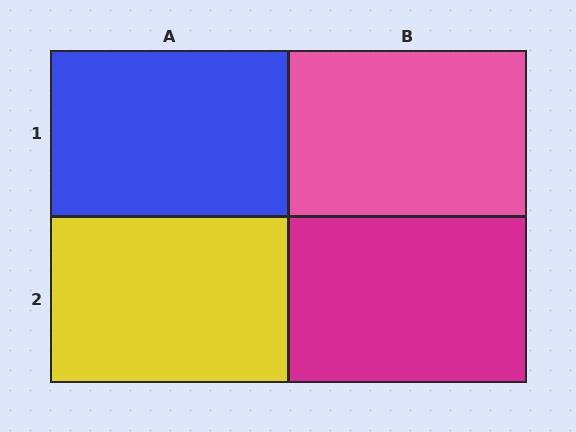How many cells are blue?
1 cell is blue.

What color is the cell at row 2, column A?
Yellow.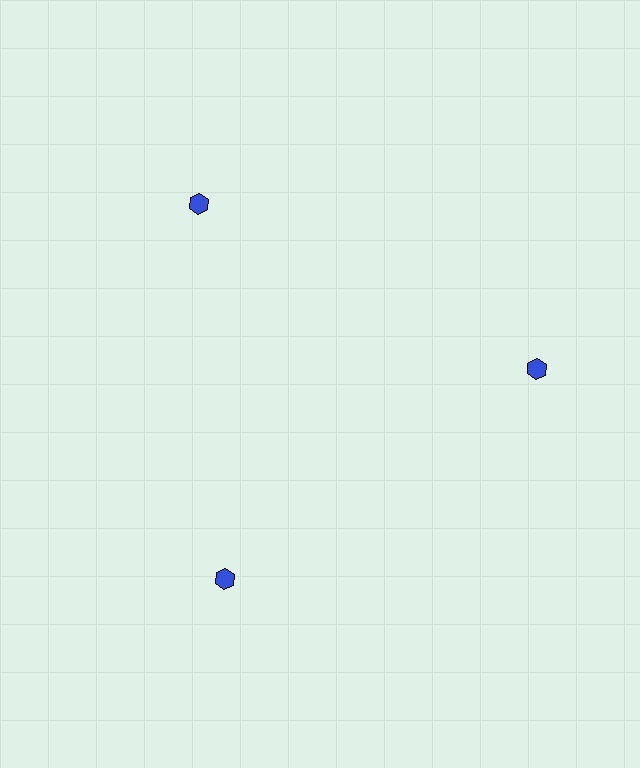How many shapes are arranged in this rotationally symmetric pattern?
There are 3 shapes, arranged in 3 groups of 1.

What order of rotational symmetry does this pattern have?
This pattern has 3-fold rotational symmetry.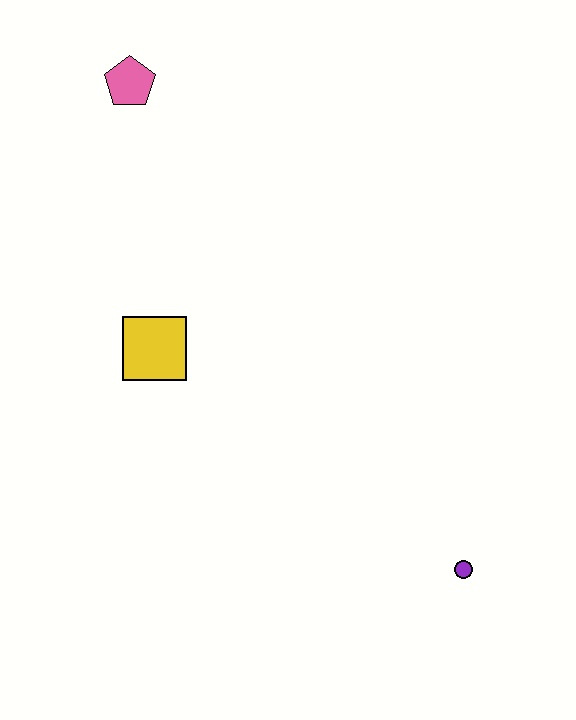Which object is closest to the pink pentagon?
The yellow square is closest to the pink pentagon.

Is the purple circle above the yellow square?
No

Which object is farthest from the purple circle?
The pink pentagon is farthest from the purple circle.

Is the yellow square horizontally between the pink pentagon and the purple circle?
Yes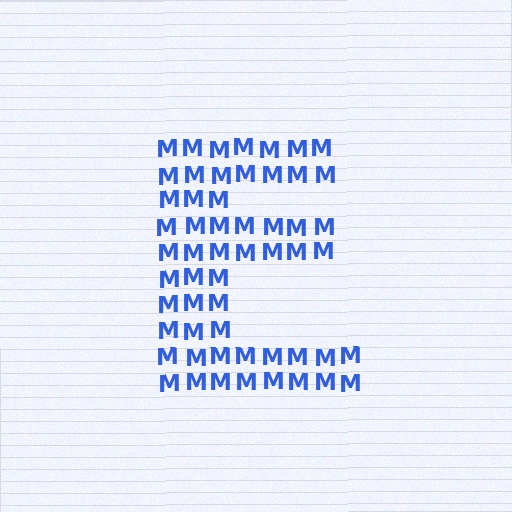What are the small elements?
The small elements are letter M's.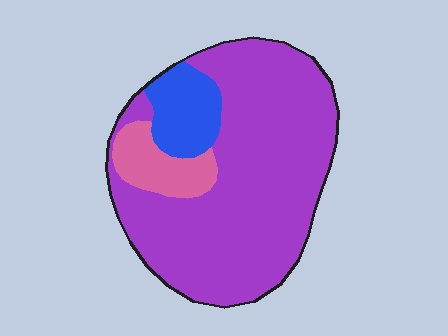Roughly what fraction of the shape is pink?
Pink covers 10% of the shape.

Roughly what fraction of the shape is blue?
Blue takes up less than a sixth of the shape.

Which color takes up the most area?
Purple, at roughly 75%.